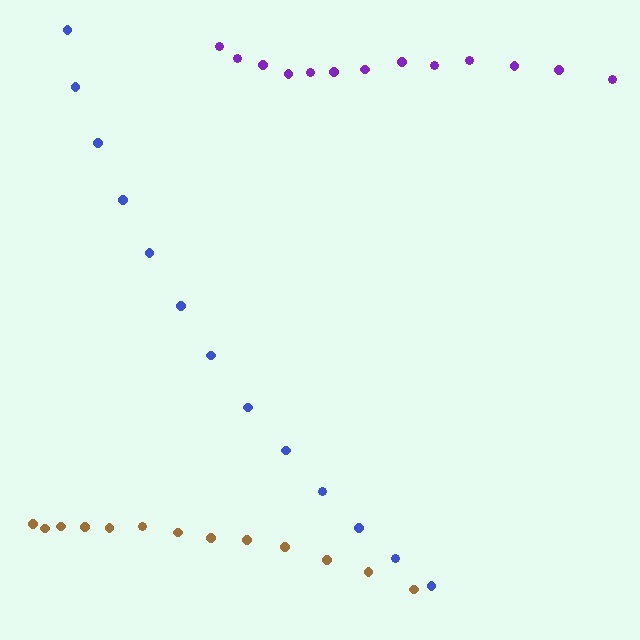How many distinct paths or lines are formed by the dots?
There are 3 distinct paths.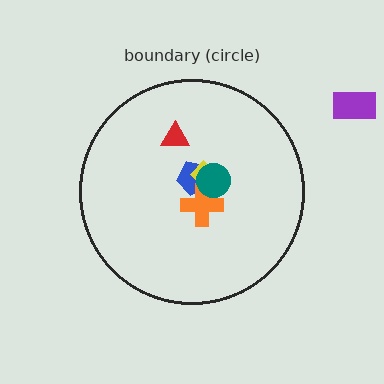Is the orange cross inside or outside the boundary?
Inside.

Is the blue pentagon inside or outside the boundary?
Inside.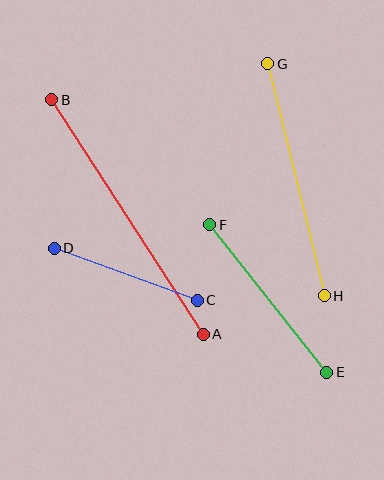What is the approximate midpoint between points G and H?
The midpoint is at approximately (296, 180) pixels.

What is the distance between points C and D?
The distance is approximately 152 pixels.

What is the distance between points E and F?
The distance is approximately 188 pixels.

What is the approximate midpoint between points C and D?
The midpoint is at approximately (126, 274) pixels.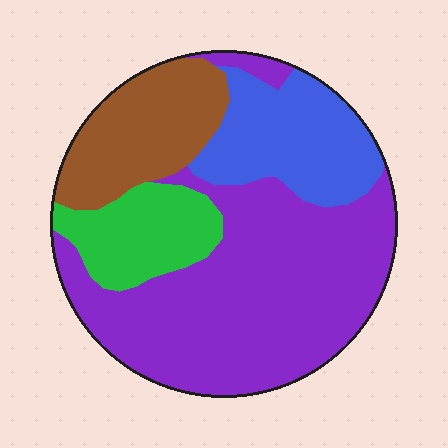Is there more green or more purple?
Purple.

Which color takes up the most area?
Purple, at roughly 50%.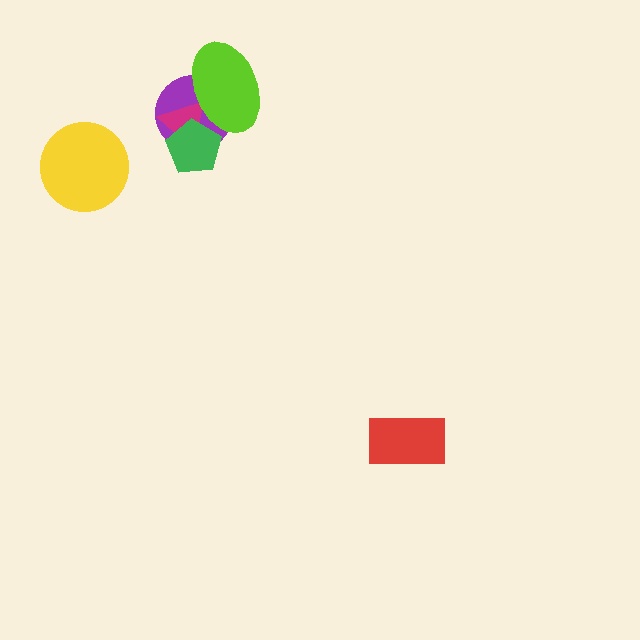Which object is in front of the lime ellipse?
The green pentagon is in front of the lime ellipse.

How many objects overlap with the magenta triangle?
3 objects overlap with the magenta triangle.